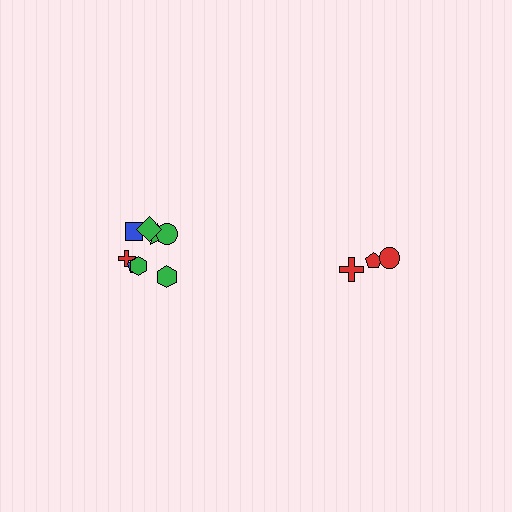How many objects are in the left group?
There are 8 objects.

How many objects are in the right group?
There are 3 objects.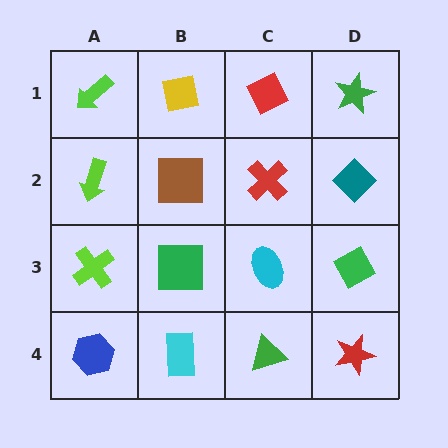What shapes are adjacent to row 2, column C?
A red diamond (row 1, column C), a cyan ellipse (row 3, column C), a brown square (row 2, column B), a teal diamond (row 2, column D).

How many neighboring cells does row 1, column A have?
2.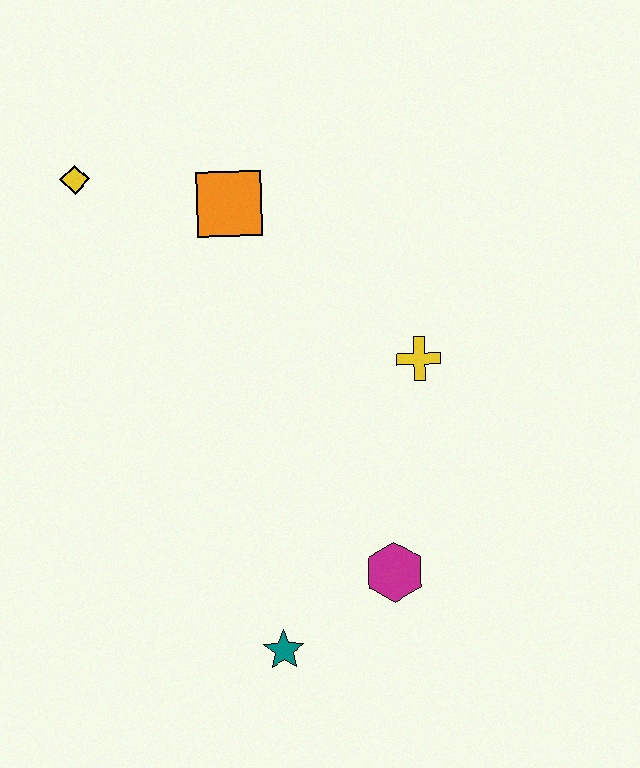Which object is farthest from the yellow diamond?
The teal star is farthest from the yellow diamond.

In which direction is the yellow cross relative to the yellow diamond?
The yellow cross is to the right of the yellow diamond.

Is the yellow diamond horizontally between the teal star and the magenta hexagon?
No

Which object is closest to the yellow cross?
The magenta hexagon is closest to the yellow cross.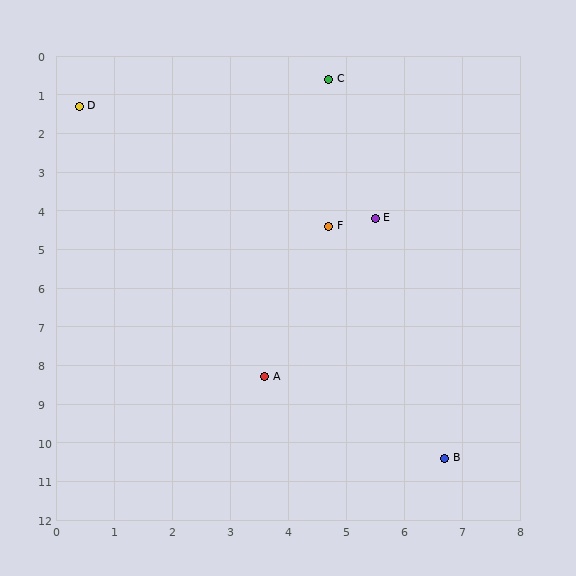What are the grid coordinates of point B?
Point B is at approximately (6.7, 10.4).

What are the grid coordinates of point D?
Point D is at approximately (0.4, 1.3).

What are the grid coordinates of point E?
Point E is at approximately (5.5, 4.2).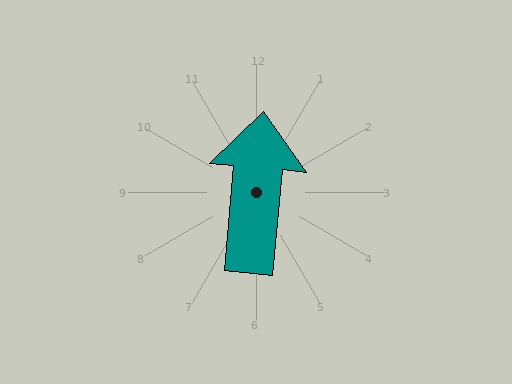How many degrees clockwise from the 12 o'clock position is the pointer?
Approximately 5 degrees.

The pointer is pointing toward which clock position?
Roughly 12 o'clock.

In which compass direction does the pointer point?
North.